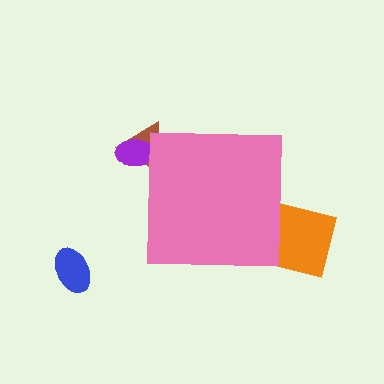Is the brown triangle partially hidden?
Yes, the brown triangle is partially hidden behind the pink square.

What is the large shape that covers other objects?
A pink square.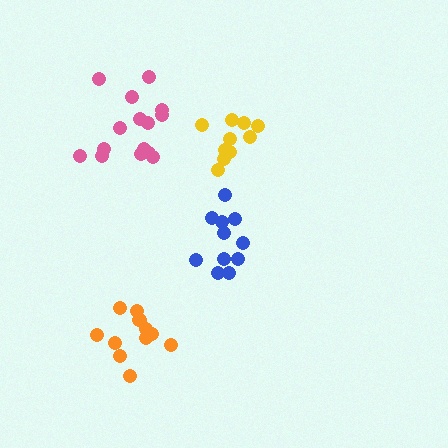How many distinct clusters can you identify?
There are 4 distinct clusters.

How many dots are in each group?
Group 1: 11 dots, Group 2: 12 dots, Group 3: 10 dots, Group 4: 15 dots (48 total).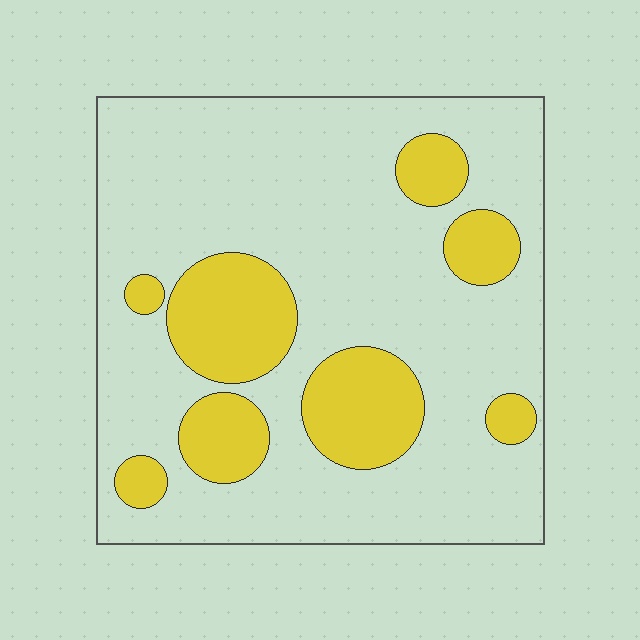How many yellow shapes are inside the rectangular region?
8.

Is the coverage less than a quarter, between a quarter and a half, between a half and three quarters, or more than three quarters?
Less than a quarter.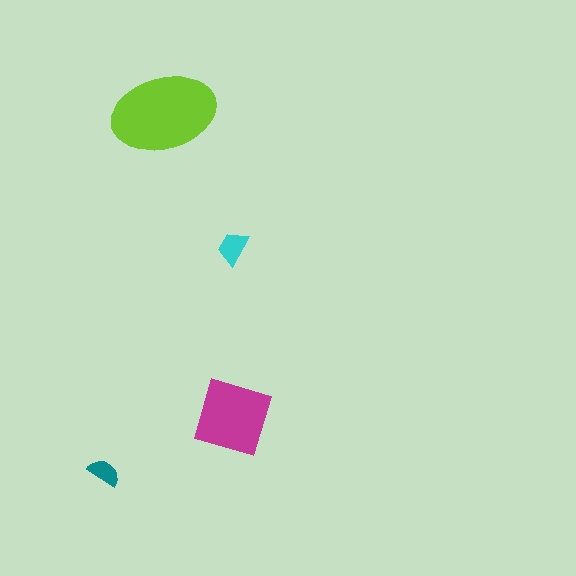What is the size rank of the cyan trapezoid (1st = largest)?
3rd.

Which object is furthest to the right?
The magenta diamond is rightmost.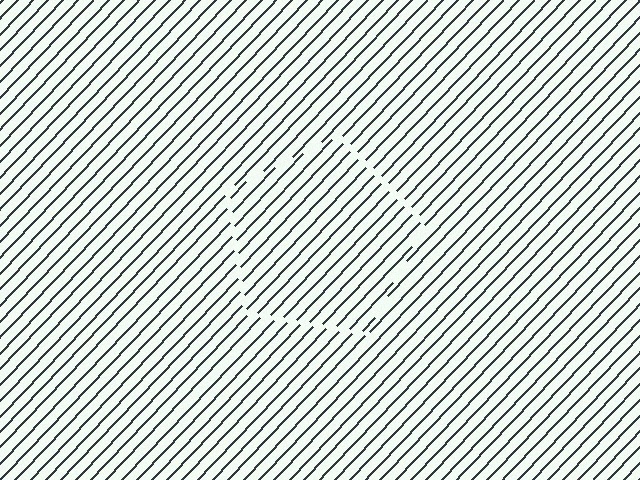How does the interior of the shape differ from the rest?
The interior of the shape contains the same grating, shifted by half a period — the contour is defined by the phase discontinuity where line-ends from the inner and outer gratings abut.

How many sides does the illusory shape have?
5 sides — the line-ends trace a pentagon.